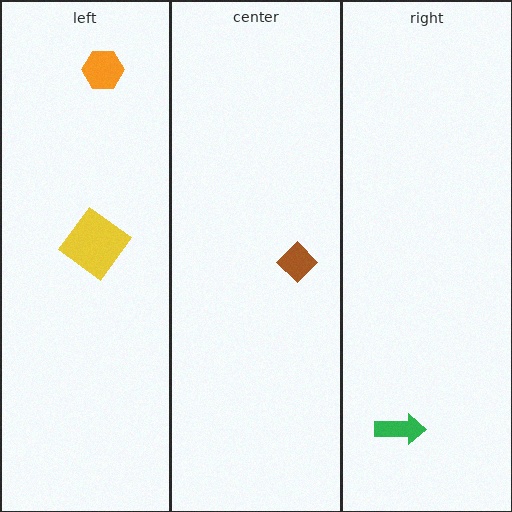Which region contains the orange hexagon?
The left region.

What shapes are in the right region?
The green arrow.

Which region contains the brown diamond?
The center region.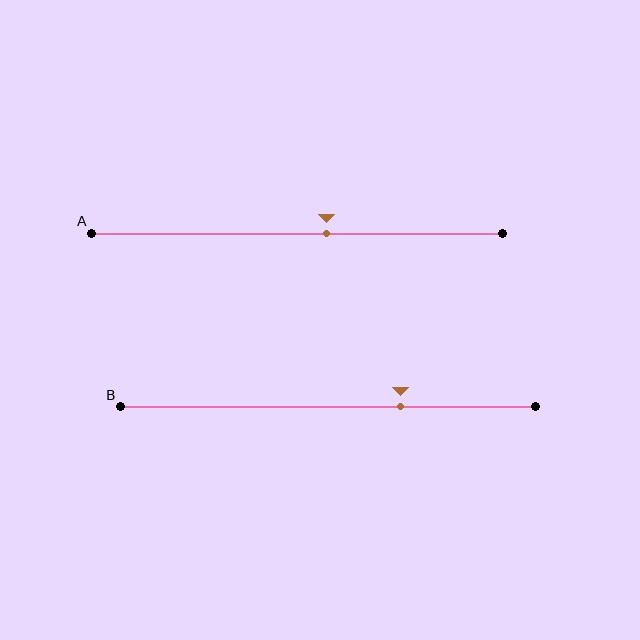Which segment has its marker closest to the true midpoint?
Segment A has its marker closest to the true midpoint.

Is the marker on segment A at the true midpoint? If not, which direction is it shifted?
No, the marker on segment A is shifted to the right by about 7% of the segment length.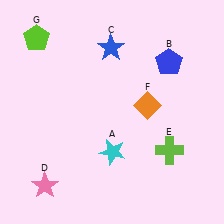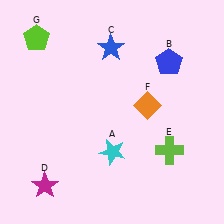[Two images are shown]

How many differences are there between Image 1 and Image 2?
There is 1 difference between the two images.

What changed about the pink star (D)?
In Image 1, D is pink. In Image 2, it changed to magenta.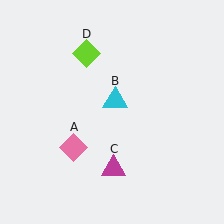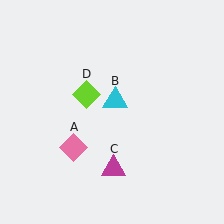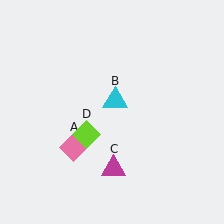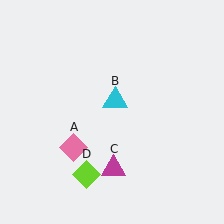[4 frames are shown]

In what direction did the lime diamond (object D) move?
The lime diamond (object D) moved down.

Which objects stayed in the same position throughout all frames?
Pink diamond (object A) and cyan triangle (object B) and magenta triangle (object C) remained stationary.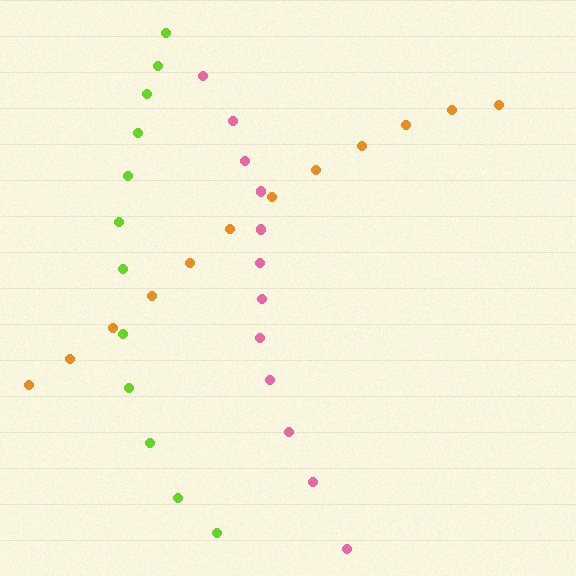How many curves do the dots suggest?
There are 3 distinct paths.